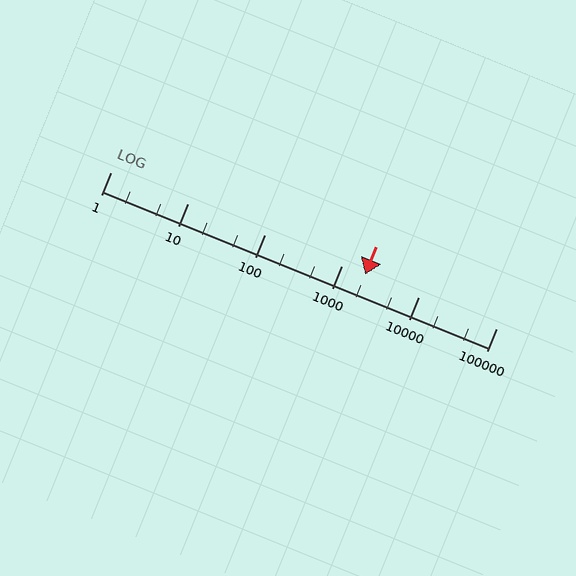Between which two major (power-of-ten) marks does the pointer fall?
The pointer is between 1000 and 10000.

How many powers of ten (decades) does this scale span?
The scale spans 5 decades, from 1 to 100000.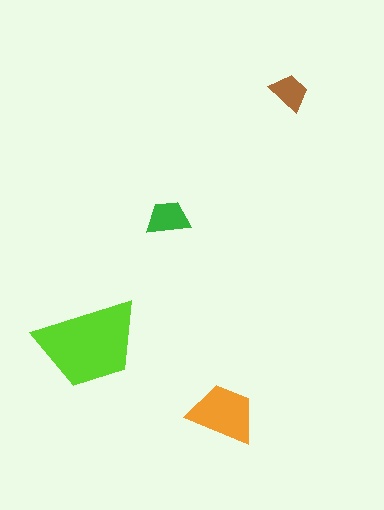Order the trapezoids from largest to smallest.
the lime one, the orange one, the green one, the brown one.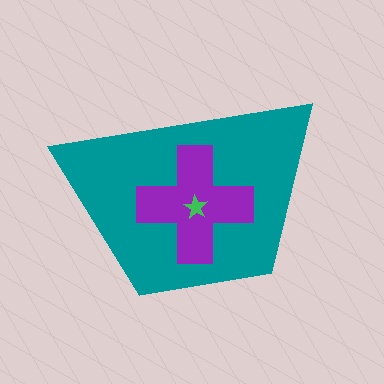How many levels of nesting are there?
3.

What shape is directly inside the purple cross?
The green star.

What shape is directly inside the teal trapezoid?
The purple cross.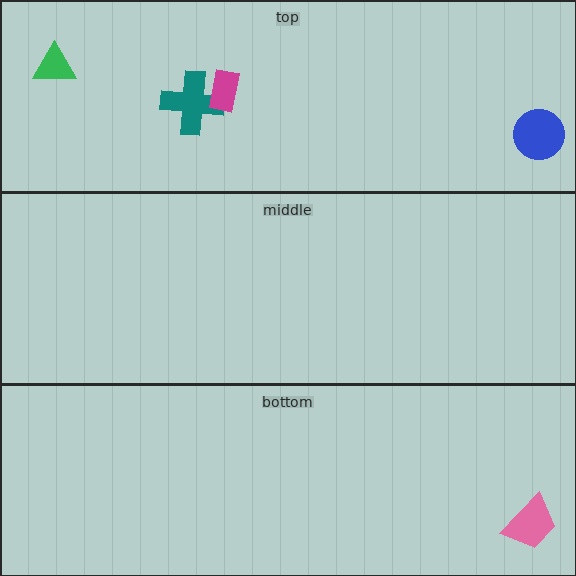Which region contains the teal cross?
The top region.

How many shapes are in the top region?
4.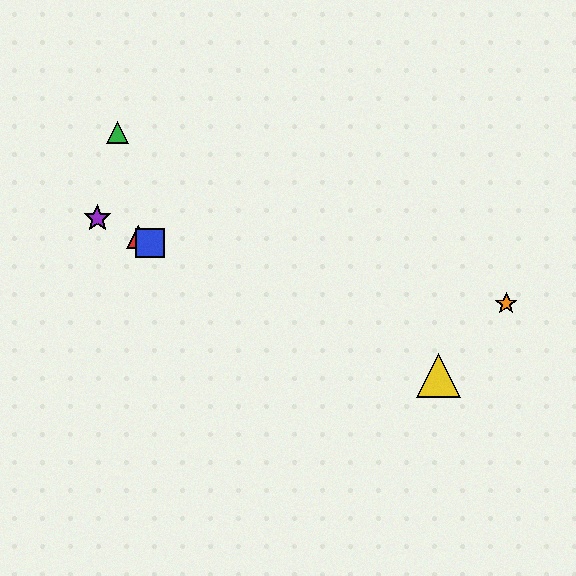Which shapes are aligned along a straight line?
The red triangle, the blue square, the yellow triangle, the purple star are aligned along a straight line.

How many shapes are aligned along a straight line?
4 shapes (the red triangle, the blue square, the yellow triangle, the purple star) are aligned along a straight line.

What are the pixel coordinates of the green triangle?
The green triangle is at (118, 132).